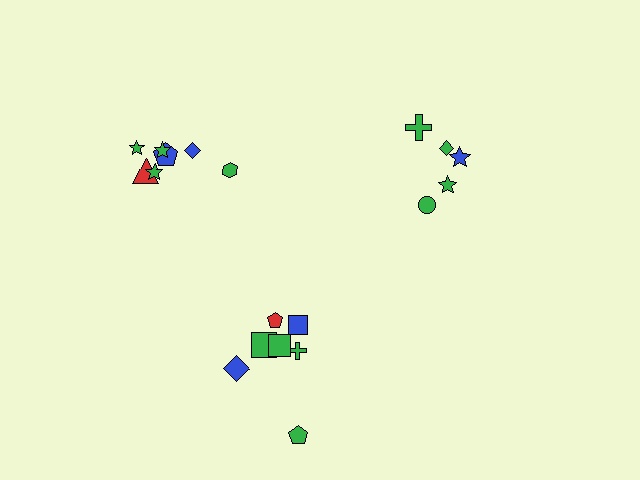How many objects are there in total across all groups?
There are 19 objects.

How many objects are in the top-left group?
There are 7 objects.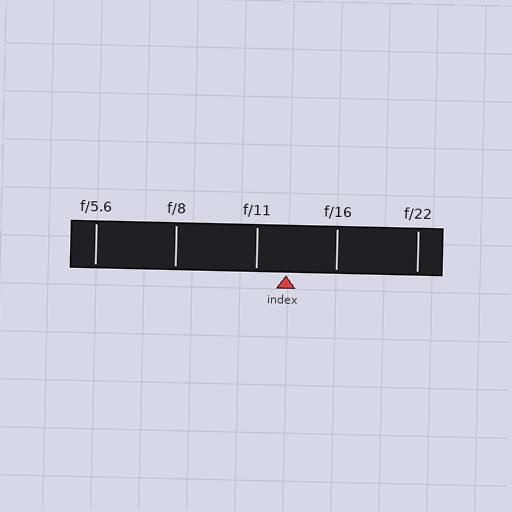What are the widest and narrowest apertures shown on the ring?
The widest aperture shown is f/5.6 and the narrowest is f/22.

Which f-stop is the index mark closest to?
The index mark is closest to f/11.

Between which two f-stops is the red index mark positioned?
The index mark is between f/11 and f/16.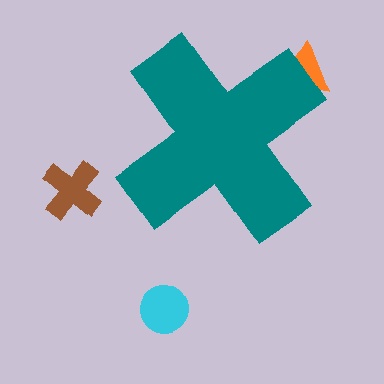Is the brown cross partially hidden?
No, the brown cross is fully visible.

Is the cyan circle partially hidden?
No, the cyan circle is fully visible.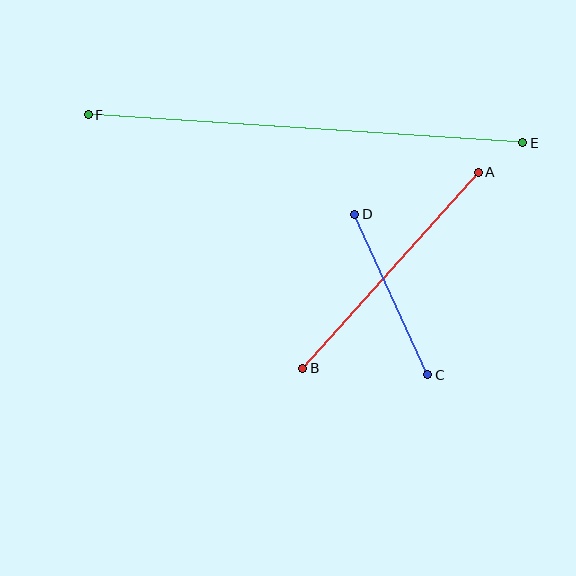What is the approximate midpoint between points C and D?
The midpoint is at approximately (391, 294) pixels.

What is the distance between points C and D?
The distance is approximately 176 pixels.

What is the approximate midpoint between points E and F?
The midpoint is at approximately (305, 129) pixels.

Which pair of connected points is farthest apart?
Points E and F are farthest apart.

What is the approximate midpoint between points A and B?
The midpoint is at approximately (391, 270) pixels.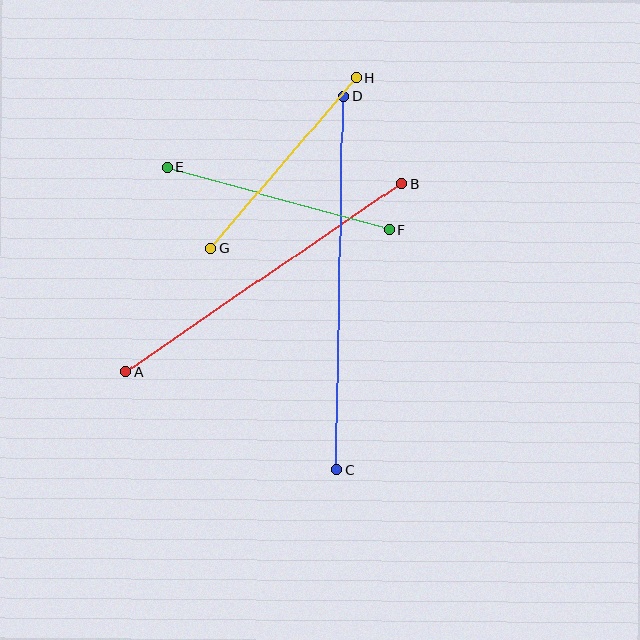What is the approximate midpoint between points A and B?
The midpoint is at approximately (264, 278) pixels.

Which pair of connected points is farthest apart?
Points C and D are farthest apart.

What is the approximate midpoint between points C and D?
The midpoint is at approximately (340, 283) pixels.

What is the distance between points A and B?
The distance is approximately 335 pixels.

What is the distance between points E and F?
The distance is approximately 230 pixels.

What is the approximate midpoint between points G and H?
The midpoint is at approximately (283, 163) pixels.